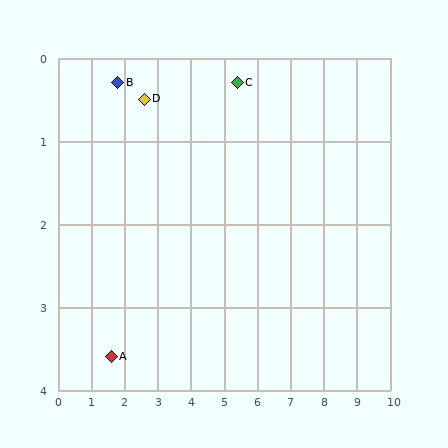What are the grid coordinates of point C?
Point C is at approximately (5.4, 0.3).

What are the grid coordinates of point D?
Point D is at approximately (2.6, 0.5).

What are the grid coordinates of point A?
Point A is at approximately (1.6, 3.6).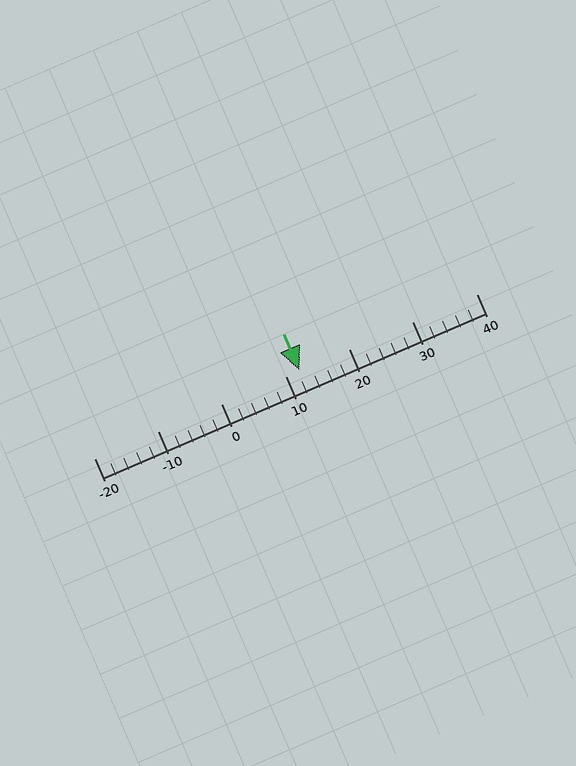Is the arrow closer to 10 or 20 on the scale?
The arrow is closer to 10.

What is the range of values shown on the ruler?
The ruler shows values from -20 to 40.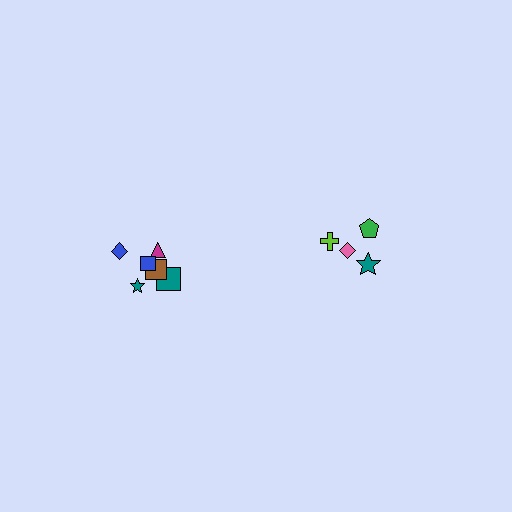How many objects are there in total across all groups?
There are 10 objects.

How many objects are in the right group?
There are 4 objects.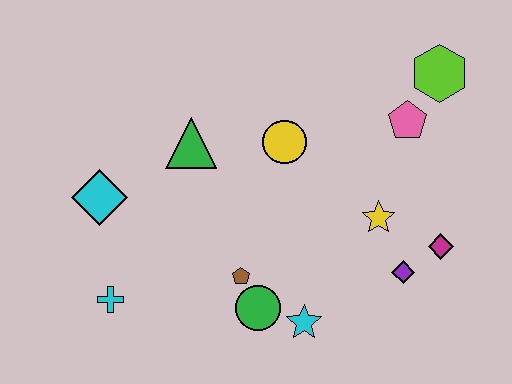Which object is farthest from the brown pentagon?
The lime hexagon is farthest from the brown pentagon.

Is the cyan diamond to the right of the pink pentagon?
No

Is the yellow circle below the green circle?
No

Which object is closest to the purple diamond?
The magenta diamond is closest to the purple diamond.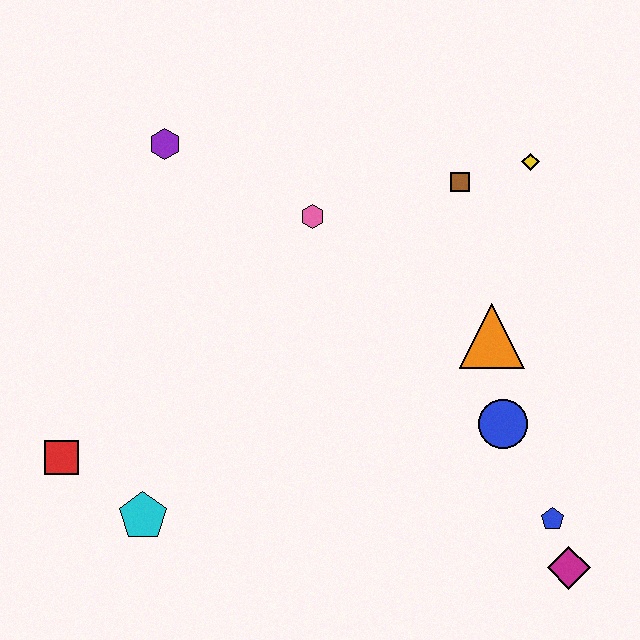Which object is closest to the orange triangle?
The blue circle is closest to the orange triangle.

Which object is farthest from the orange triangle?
The red square is farthest from the orange triangle.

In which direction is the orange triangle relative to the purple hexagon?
The orange triangle is to the right of the purple hexagon.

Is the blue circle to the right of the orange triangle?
Yes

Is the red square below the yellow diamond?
Yes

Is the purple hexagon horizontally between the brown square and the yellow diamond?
No